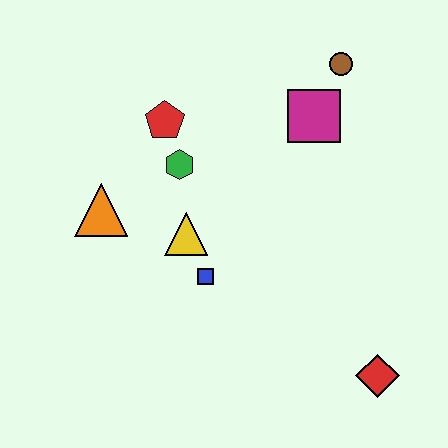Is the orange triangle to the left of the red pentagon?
Yes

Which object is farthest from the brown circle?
The red diamond is farthest from the brown circle.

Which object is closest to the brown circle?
The magenta square is closest to the brown circle.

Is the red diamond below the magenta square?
Yes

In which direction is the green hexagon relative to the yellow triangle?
The green hexagon is above the yellow triangle.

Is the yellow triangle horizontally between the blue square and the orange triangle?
Yes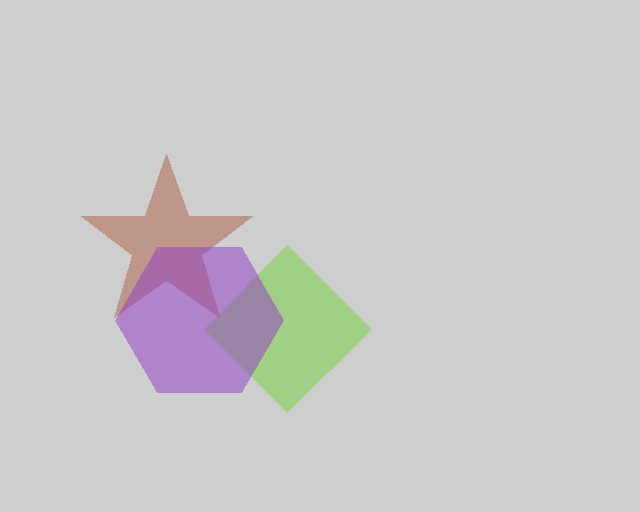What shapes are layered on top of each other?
The layered shapes are: a lime diamond, a brown star, a purple hexagon.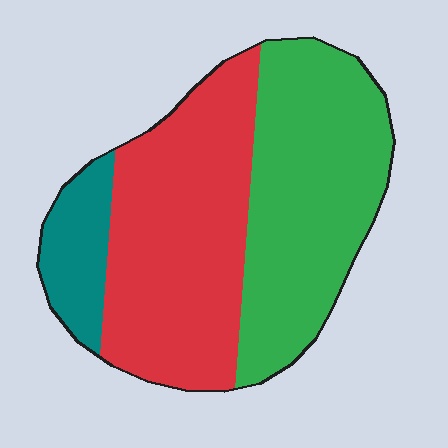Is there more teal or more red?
Red.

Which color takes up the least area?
Teal, at roughly 10%.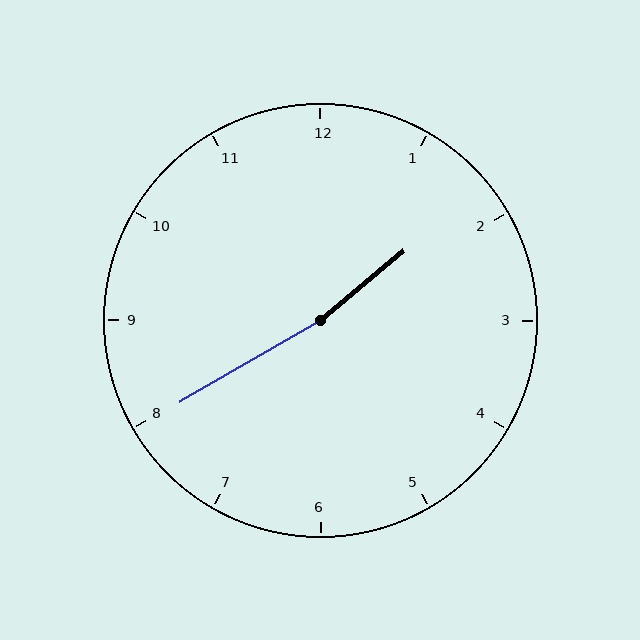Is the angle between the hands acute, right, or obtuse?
It is obtuse.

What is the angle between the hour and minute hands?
Approximately 170 degrees.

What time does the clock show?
1:40.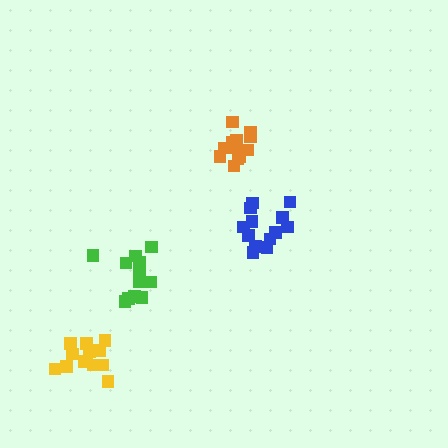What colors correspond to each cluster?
The clusters are colored: blue, green, orange, yellow.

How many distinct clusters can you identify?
There are 4 distinct clusters.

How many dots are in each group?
Group 1: 13 dots, Group 2: 13 dots, Group 3: 12 dots, Group 4: 14 dots (52 total).